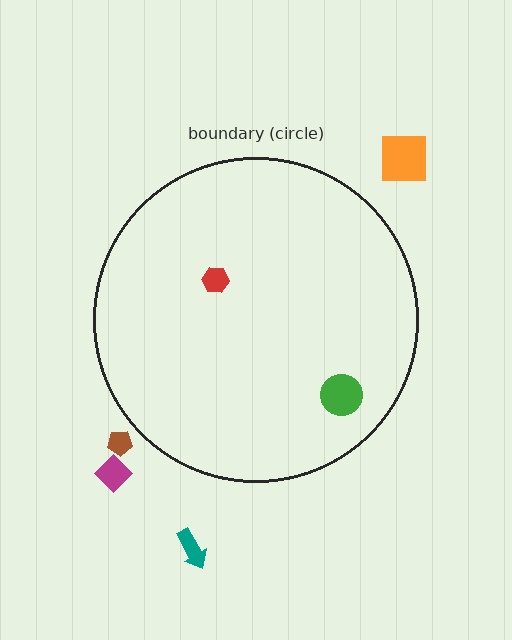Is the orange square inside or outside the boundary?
Outside.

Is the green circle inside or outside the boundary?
Inside.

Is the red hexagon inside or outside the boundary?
Inside.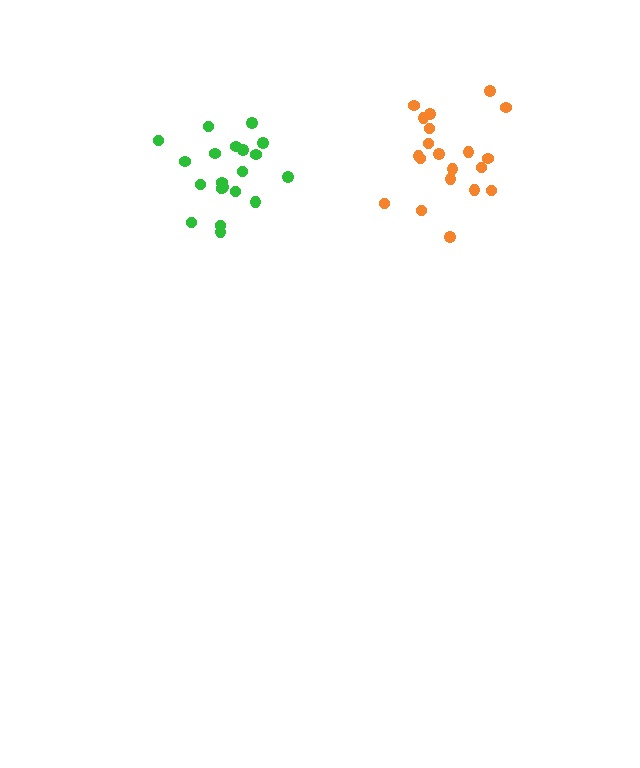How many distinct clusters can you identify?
There are 2 distinct clusters.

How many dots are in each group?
Group 1: 20 dots, Group 2: 20 dots (40 total).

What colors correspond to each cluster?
The clusters are colored: green, orange.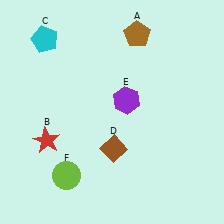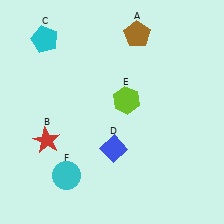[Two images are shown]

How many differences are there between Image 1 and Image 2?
There are 3 differences between the two images.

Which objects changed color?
D changed from brown to blue. E changed from purple to lime. F changed from lime to cyan.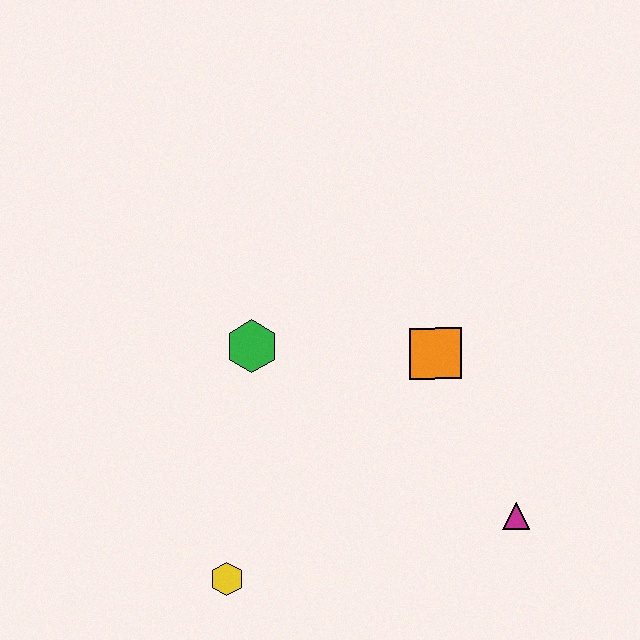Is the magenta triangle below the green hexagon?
Yes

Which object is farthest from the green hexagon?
The magenta triangle is farthest from the green hexagon.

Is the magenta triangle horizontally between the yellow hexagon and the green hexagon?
No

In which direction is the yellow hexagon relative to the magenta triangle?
The yellow hexagon is to the left of the magenta triangle.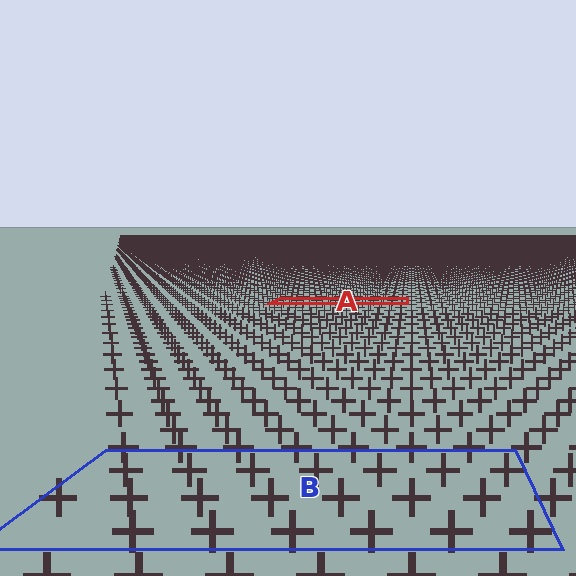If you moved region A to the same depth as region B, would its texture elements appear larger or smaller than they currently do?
They would appear larger. At a closer depth, the same texture elements are projected at a bigger on-screen size.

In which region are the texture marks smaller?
The texture marks are smaller in region A, because it is farther away.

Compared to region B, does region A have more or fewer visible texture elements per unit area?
Region A has more texture elements per unit area — they are packed more densely because it is farther away.